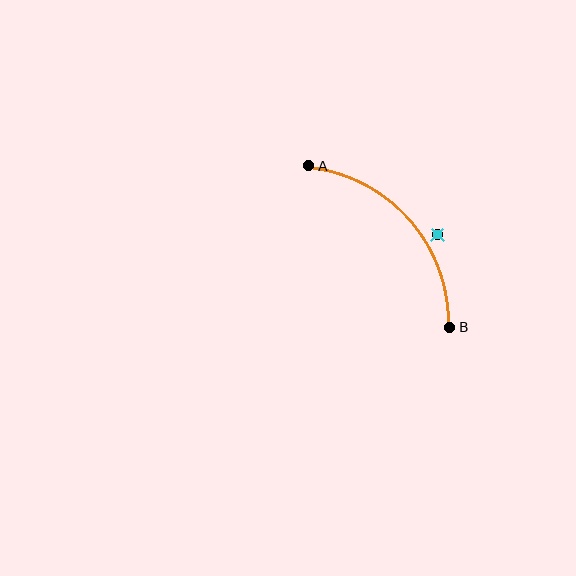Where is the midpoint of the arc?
The arc midpoint is the point on the curve farthest from the straight line joining A and B. It sits above and to the right of that line.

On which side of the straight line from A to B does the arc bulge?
The arc bulges above and to the right of the straight line connecting A and B.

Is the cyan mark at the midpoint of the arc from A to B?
No — the cyan mark does not lie on the arc at all. It sits slightly outside the curve.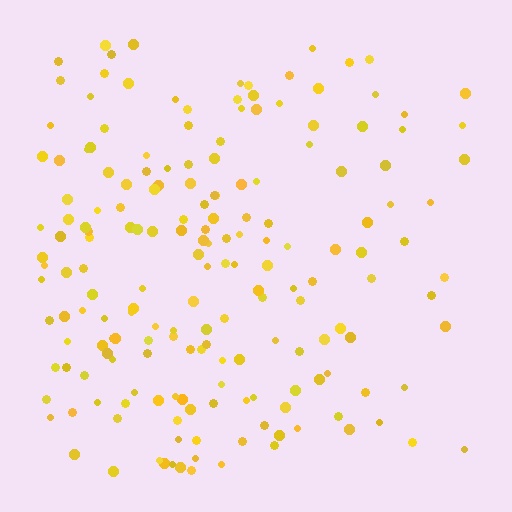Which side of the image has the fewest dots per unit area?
The right.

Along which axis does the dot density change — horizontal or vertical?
Horizontal.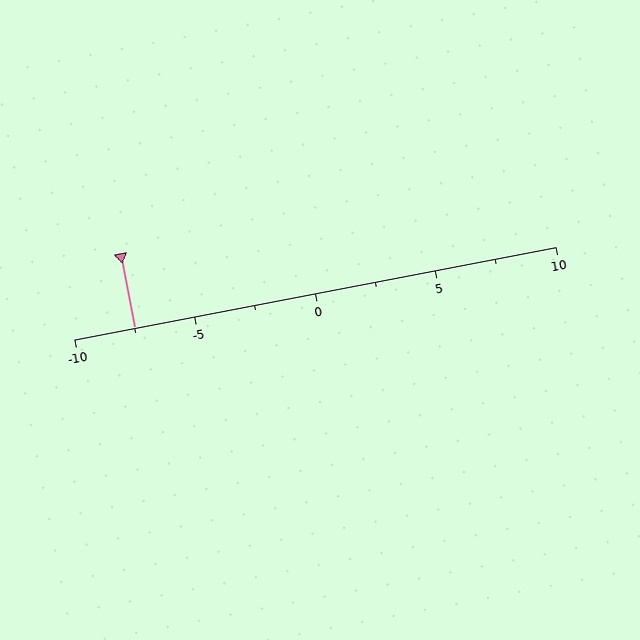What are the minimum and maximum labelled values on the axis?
The axis runs from -10 to 10.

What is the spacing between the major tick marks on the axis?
The major ticks are spaced 5 apart.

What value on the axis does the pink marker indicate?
The marker indicates approximately -7.5.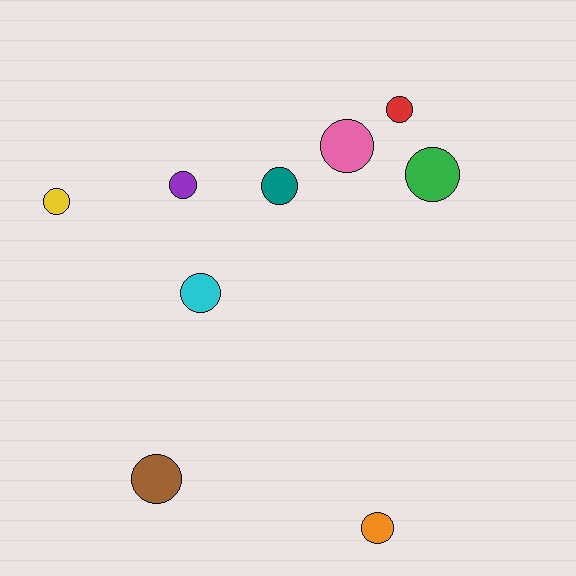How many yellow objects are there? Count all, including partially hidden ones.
There is 1 yellow object.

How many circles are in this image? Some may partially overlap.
There are 9 circles.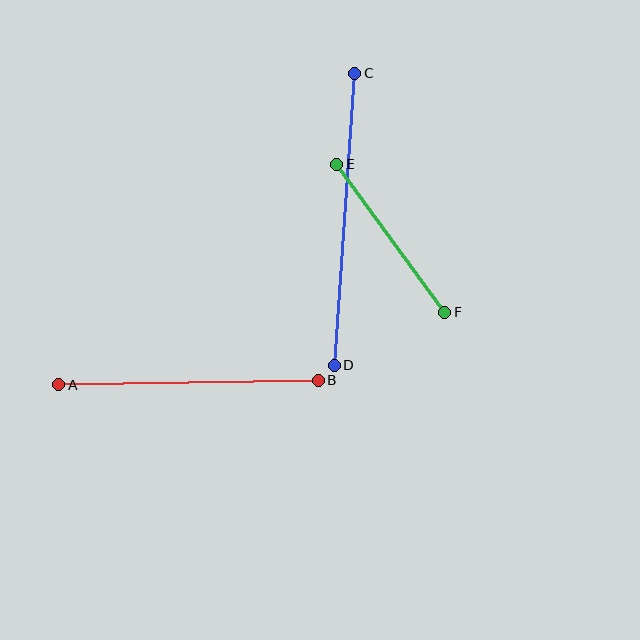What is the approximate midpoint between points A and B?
The midpoint is at approximately (188, 383) pixels.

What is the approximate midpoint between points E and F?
The midpoint is at approximately (391, 238) pixels.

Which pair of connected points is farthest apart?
Points C and D are farthest apart.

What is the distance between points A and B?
The distance is approximately 260 pixels.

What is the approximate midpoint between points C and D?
The midpoint is at approximately (345, 219) pixels.